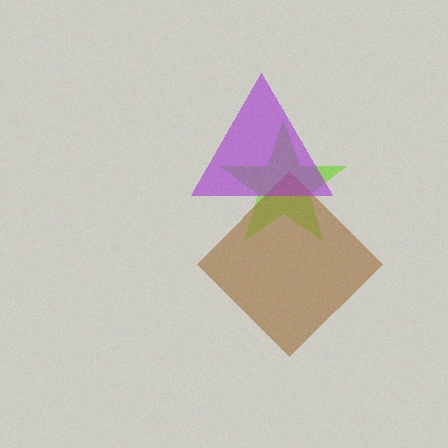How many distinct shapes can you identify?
There are 3 distinct shapes: a lime star, a brown diamond, a purple triangle.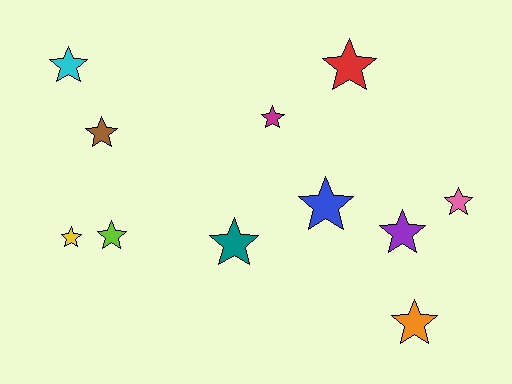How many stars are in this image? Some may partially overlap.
There are 11 stars.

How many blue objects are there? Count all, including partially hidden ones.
There is 1 blue object.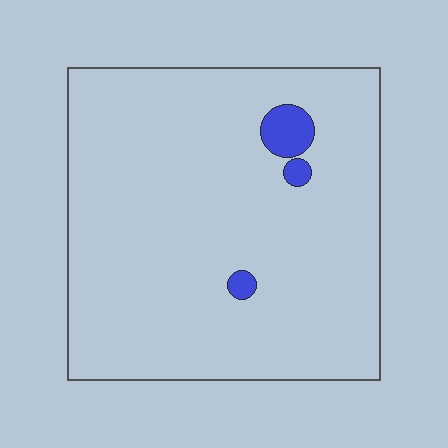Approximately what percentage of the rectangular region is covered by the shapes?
Approximately 5%.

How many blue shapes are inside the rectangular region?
3.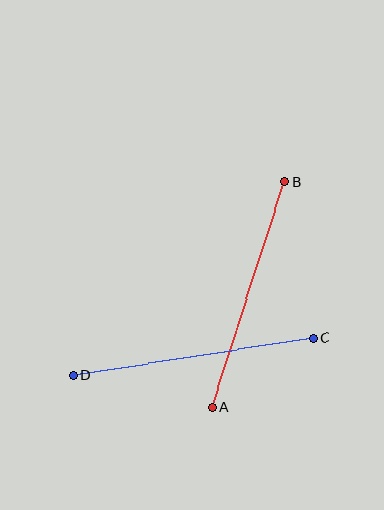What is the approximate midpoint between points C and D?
The midpoint is at approximately (193, 357) pixels.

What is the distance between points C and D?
The distance is approximately 243 pixels.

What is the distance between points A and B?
The distance is approximately 237 pixels.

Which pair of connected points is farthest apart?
Points C and D are farthest apart.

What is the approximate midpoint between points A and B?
The midpoint is at approximately (249, 294) pixels.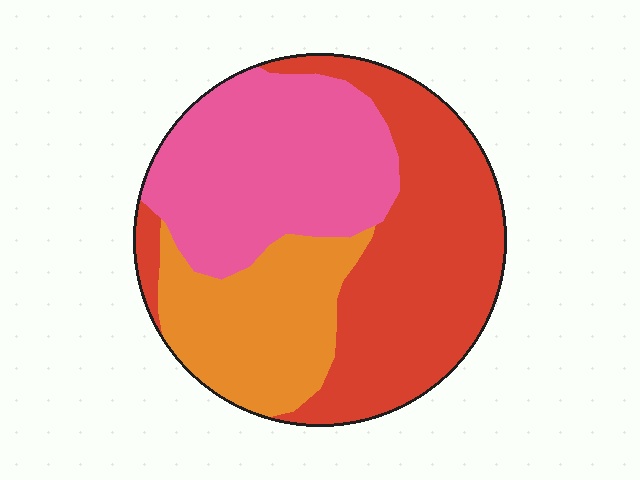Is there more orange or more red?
Red.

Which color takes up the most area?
Red, at roughly 40%.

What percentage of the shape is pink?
Pink takes up about one third (1/3) of the shape.